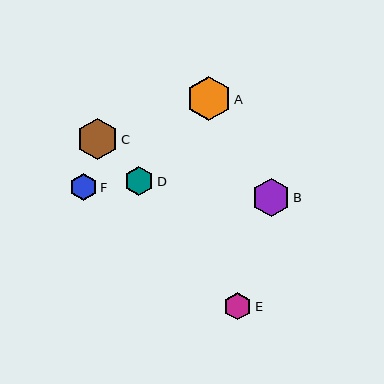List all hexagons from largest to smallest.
From largest to smallest: A, C, B, D, F, E.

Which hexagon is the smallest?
Hexagon E is the smallest with a size of approximately 28 pixels.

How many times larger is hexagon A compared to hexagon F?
Hexagon A is approximately 1.6 times the size of hexagon F.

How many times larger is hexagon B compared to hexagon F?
Hexagon B is approximately 1.4 times the size of hexagon F.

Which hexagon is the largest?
Hexagon A is the largest with a size of approximately 45 pixels.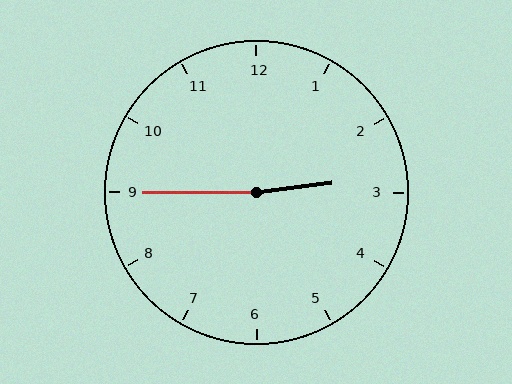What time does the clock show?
2:45.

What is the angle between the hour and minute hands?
Approximately 172 degrees.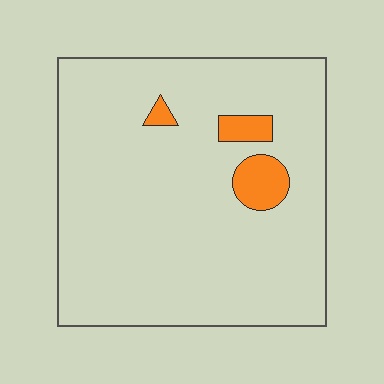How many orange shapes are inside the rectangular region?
3.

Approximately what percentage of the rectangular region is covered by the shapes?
Approximately 5%.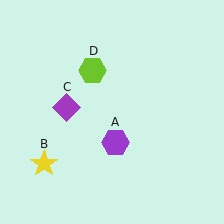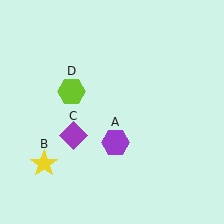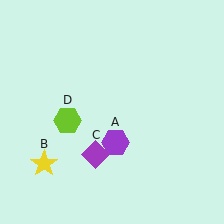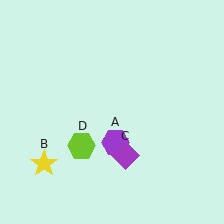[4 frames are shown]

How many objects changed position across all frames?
2 objects changed position: purple diamond (object C), lime hexagon (object D).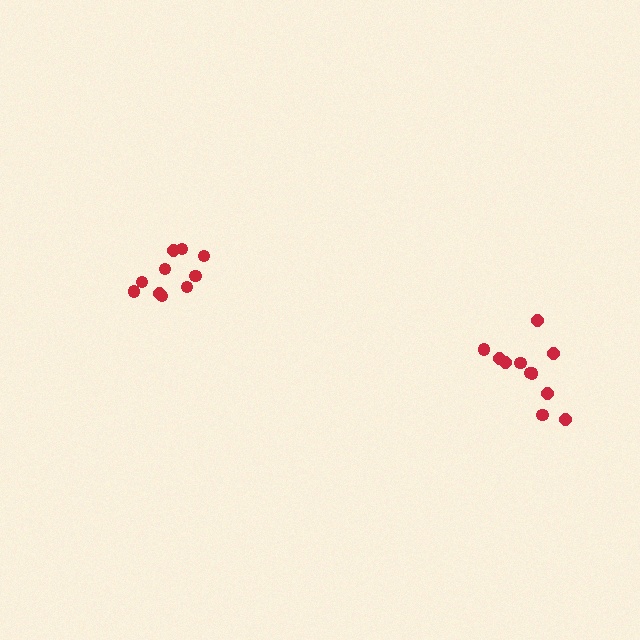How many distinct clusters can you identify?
There are 2 distinct clusters.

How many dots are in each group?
Group 1: 11 dots, Group 2: 10 dots (21 total).